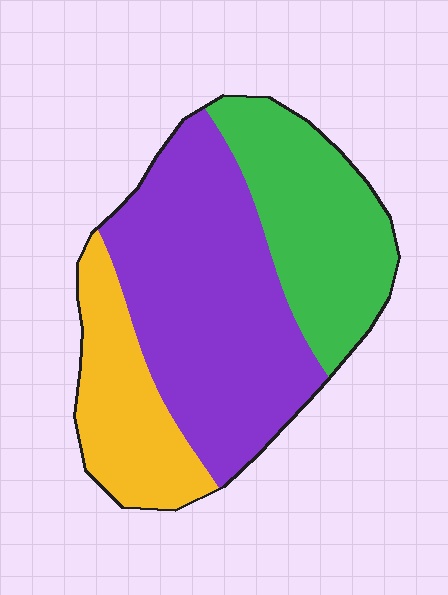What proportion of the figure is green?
Green takes up between a quarter and a half of the figure.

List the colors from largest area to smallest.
From largest to smallest: purple, green, yellow.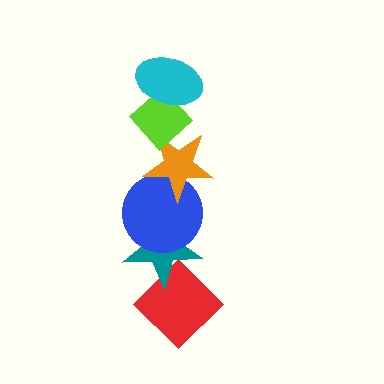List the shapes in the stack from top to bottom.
From top to bottom: the cyan ellipse, the lime diamond, the orange star, the blue circle, the teal star, the red diamond.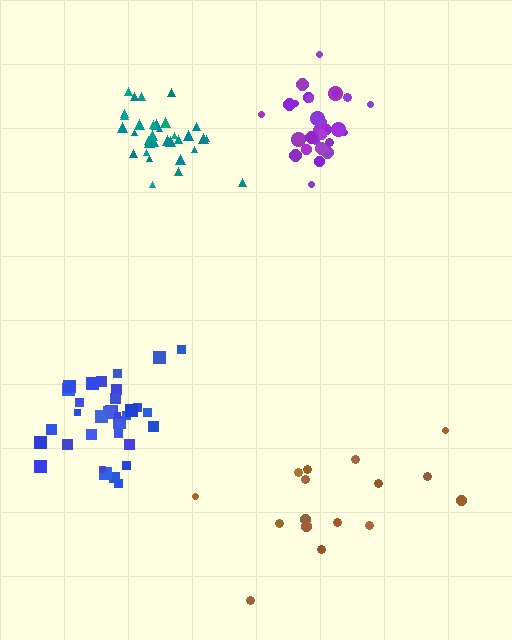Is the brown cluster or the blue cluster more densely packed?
Blue.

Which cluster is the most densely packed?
Purple.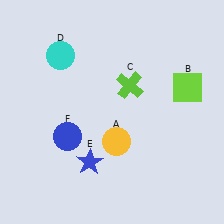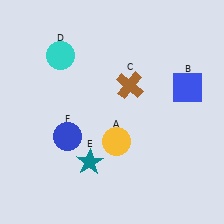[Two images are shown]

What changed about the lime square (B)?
In Image 1, B is lime. In Image 2, it changed to blue.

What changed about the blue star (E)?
In Image 1, E is blue. In Image 2, it changed to teal.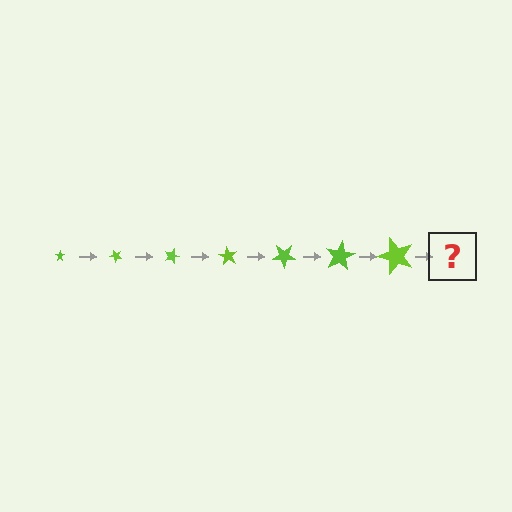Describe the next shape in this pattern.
It should be a star, larger than the previous one and rotated 315 degrees from the start.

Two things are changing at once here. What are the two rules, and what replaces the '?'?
The two rules are that the star grows larger each step and it rotates 45 degrees each step. The '?' should be a star, larger than the previous one and rotated 315 degrees from the start.